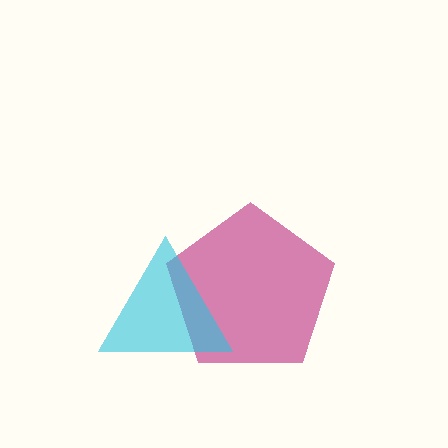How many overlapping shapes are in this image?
There are 2 overlapping shapes in the image.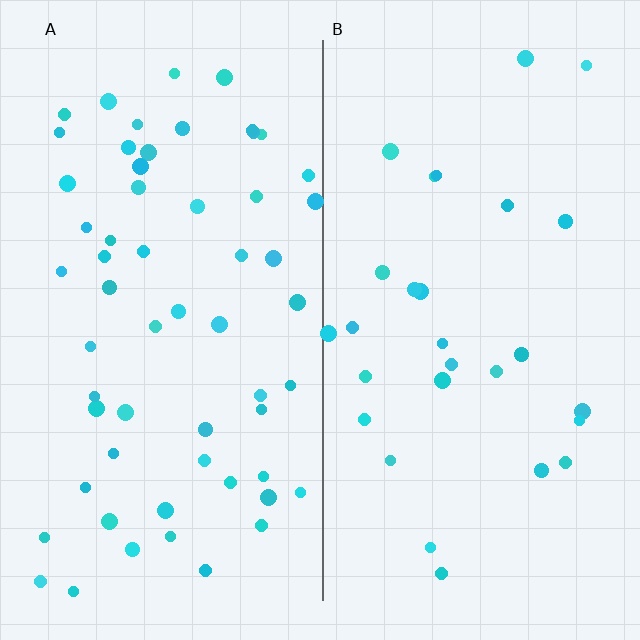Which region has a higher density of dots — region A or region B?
A (the left).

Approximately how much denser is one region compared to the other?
Approximately 2.1× — region A over region B.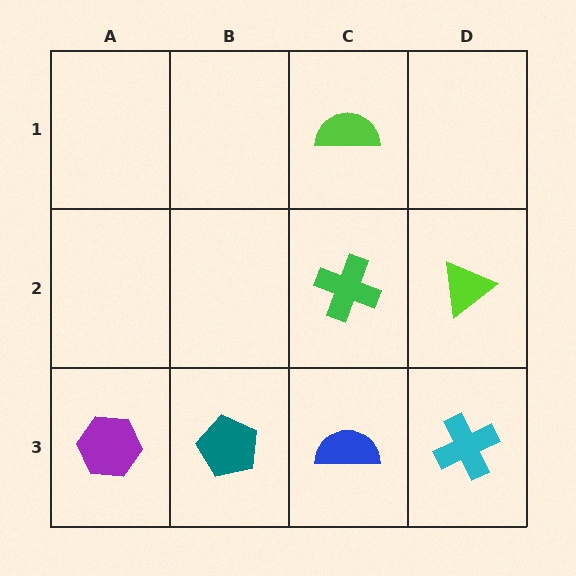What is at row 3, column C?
A blue semicircle.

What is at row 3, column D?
A cyan cross.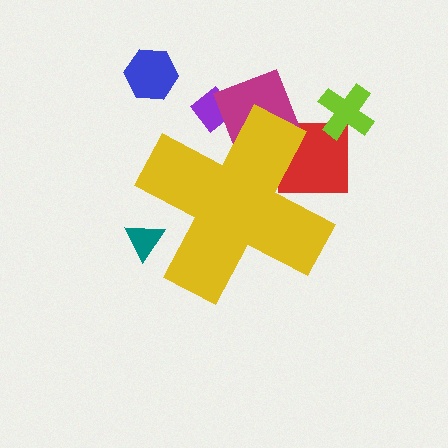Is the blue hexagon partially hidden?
No, the blue hexagon is fully visible.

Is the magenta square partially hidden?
Yes, the magenta square is partially hidden behind the yellow cross.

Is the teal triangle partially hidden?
Yes, the teal triangle is partially hidden behind the yellow cross.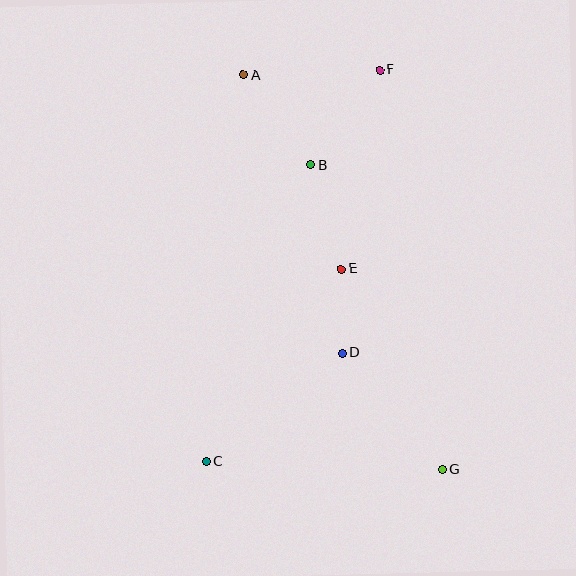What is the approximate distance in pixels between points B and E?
The distance between B and E is approximately 109 pixels.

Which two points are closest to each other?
Points D and E are closest to each other.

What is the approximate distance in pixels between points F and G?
The distance between F and G is approximately 404 pixels.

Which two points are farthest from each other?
Points A and G are farthest from each other.